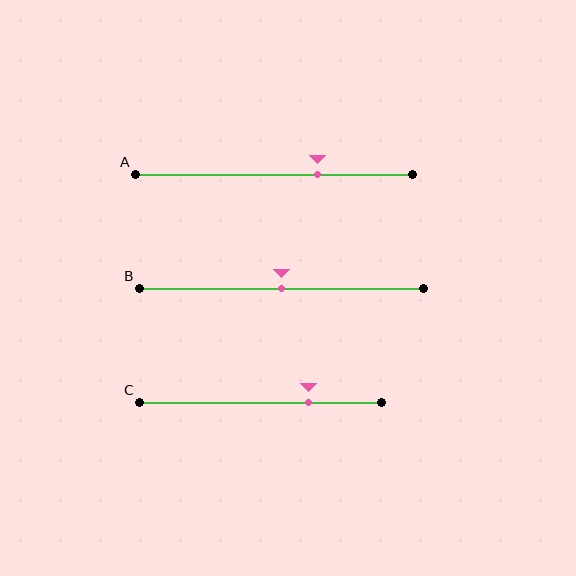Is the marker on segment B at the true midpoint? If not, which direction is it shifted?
Yes, the marker on segment B is at the true midpoint.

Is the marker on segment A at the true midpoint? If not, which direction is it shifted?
No, the marker on segment A is shifted to the right by about 16% of the segment length.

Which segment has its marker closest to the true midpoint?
Segment B has its marker closest to the true midpoint.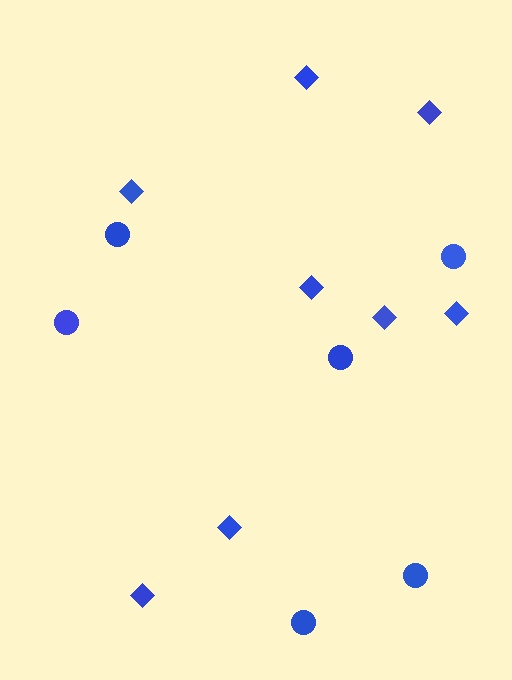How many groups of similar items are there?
There are 2 groups: one group of circles (6) and one group of diamonds (8).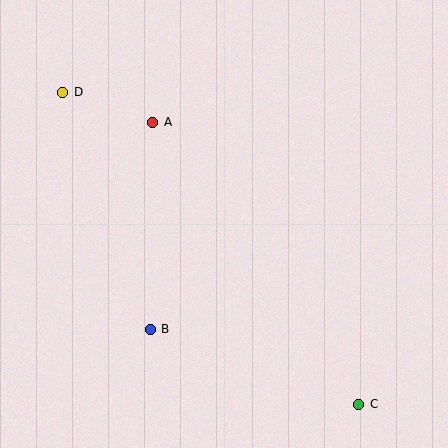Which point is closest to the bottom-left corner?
Point B is closest to the bottom-left corner.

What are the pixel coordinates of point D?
Point D is at (63, 92).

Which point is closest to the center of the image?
Point A at (153, 122) is closest to the center.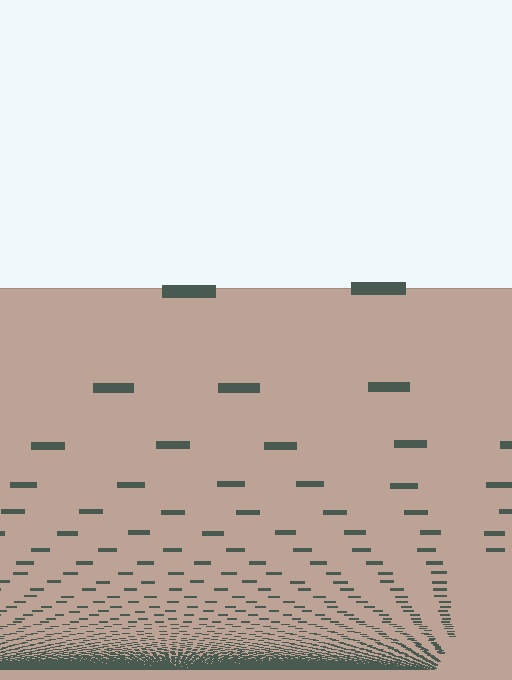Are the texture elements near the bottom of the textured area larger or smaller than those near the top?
Smaller. The gradient is inverted — elements near the bottom are smaller and denser.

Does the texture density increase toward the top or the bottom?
Density increases toward the bottom.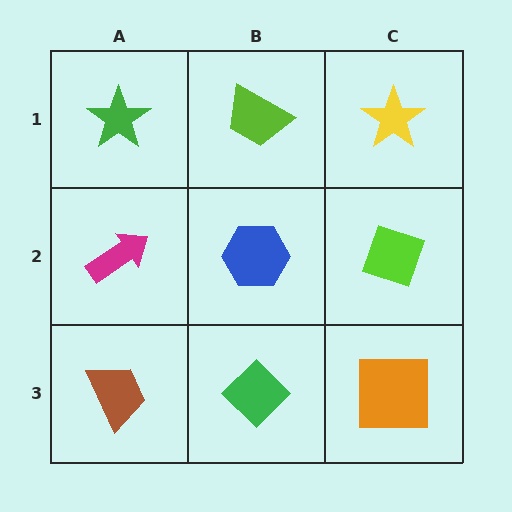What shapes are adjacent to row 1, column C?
A lime diamond (row 2, column C), a lime trapezoid (row 1, column B).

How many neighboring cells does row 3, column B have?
3.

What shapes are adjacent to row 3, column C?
A lime diamond (row 2, column C), a green diamond (row 3, column B).